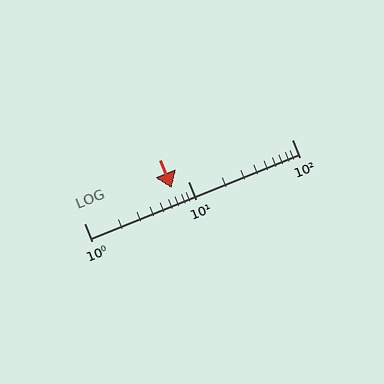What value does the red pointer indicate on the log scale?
The pointer indicates approximately 7.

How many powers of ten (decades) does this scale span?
The scale spans 2 decades, from 1 to 100.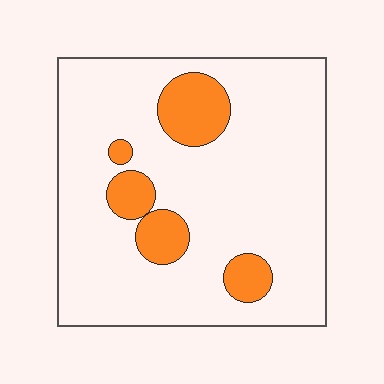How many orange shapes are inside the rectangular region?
5.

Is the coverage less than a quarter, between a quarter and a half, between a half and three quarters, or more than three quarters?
Less than a quarter.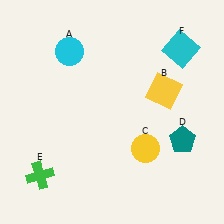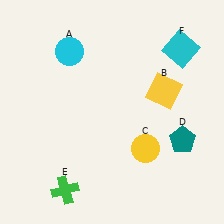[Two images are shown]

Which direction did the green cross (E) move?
The green cross (E) moved right.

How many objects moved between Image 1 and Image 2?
1 object moved between the two images.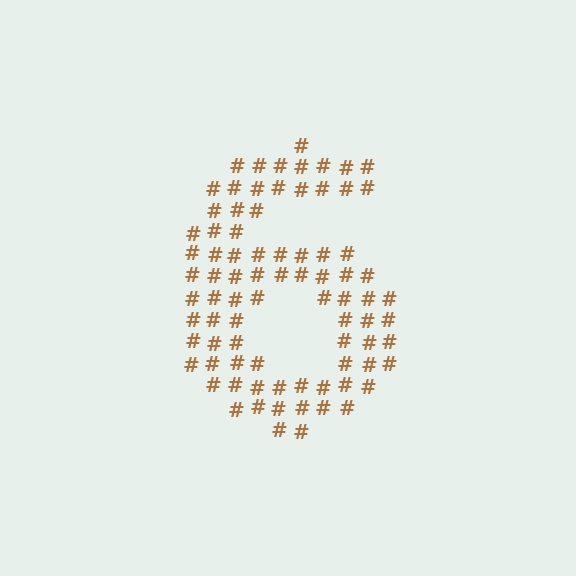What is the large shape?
The large shape is the digit 6.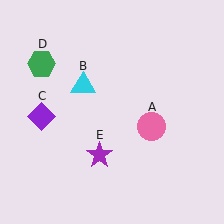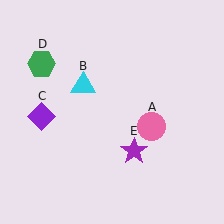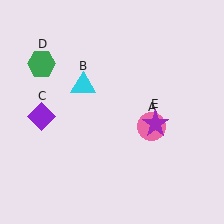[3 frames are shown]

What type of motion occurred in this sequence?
The purple star (object E) rotated counterclockwise around the center of the scene.